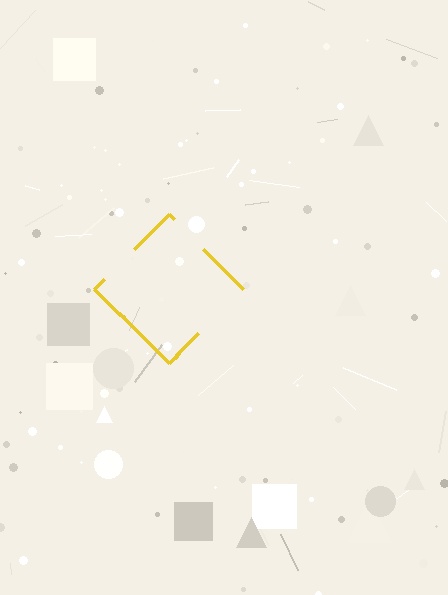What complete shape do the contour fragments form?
The contour fragments form a diamond.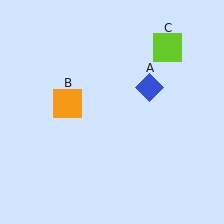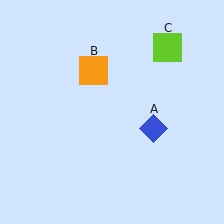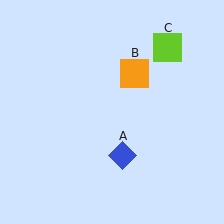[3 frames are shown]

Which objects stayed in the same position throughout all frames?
Lime square (object C) remained stationary.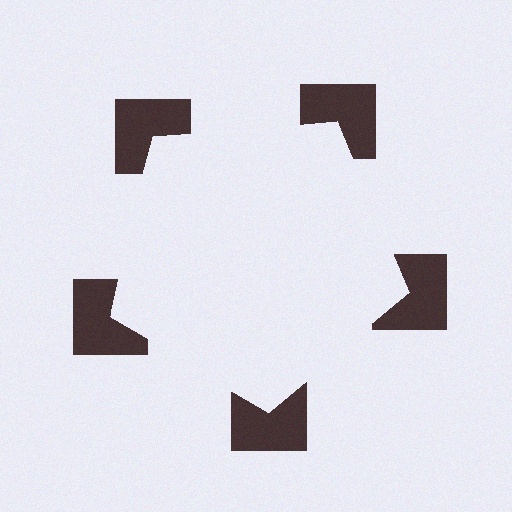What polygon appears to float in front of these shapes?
An illusory pentagon — its edges are inferred from the aligned wedge cuts in the notched squares, not physically drawn.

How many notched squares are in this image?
There are 5 — one at each vertex of the illusory pentagon.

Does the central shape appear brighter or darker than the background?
It typically appears slightly brighter than the background, even though no actual brightness change is drawn.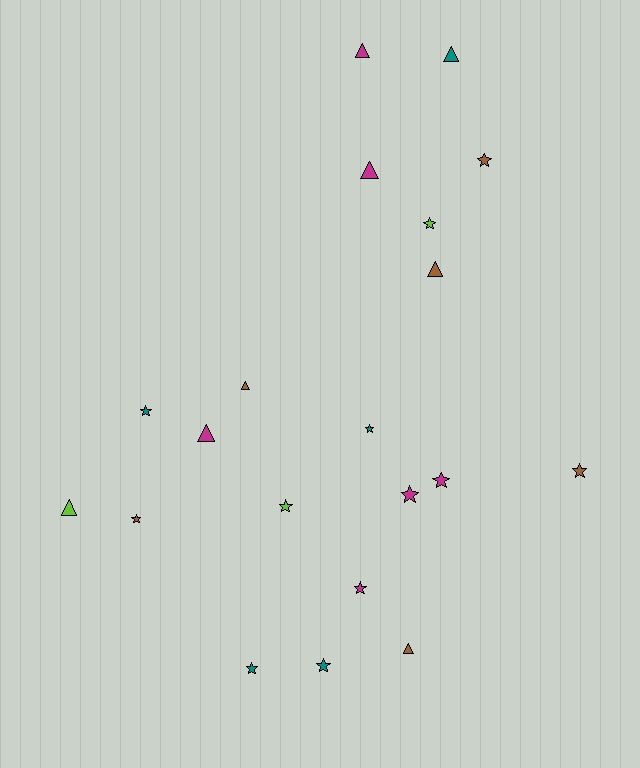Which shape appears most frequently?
Star, with 12 objects.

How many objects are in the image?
There are 20 objects.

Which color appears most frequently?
Brown, with 6 objects.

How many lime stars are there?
There are 2 lime stars.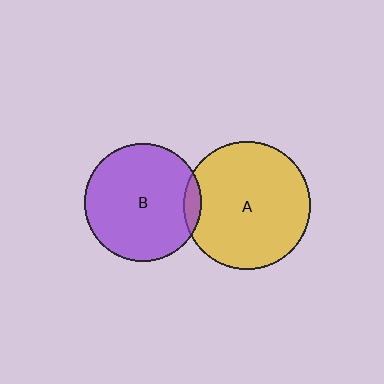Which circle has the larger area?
Circle A (yellow).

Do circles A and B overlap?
Yes.